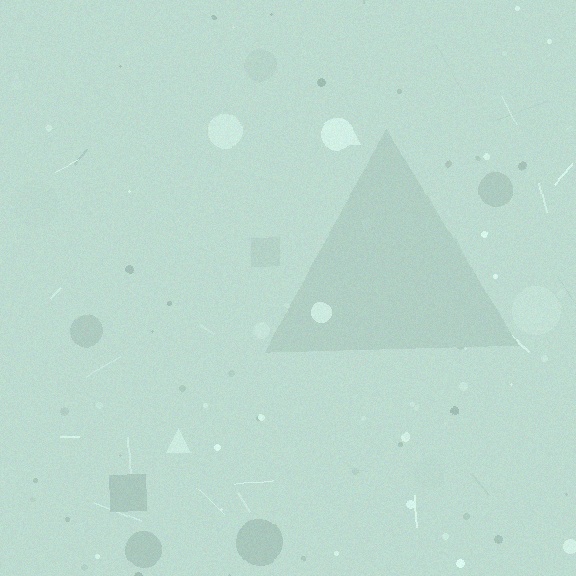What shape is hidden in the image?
A triangle is hidden in the image.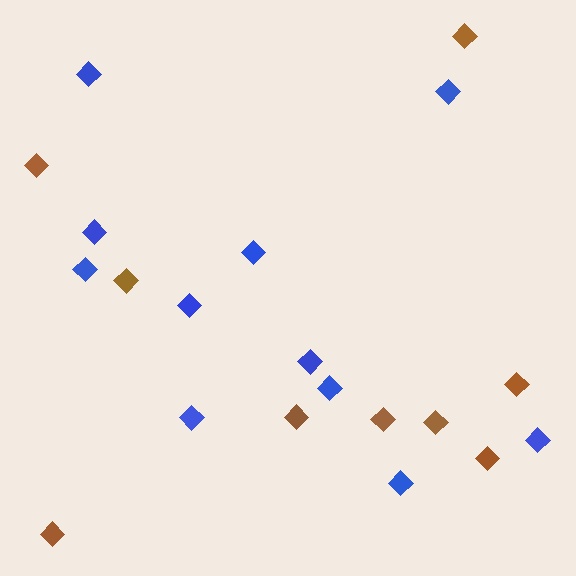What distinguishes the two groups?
There are 2 groups: one group of blue diamonds (11) and one group of brown diamonds (9).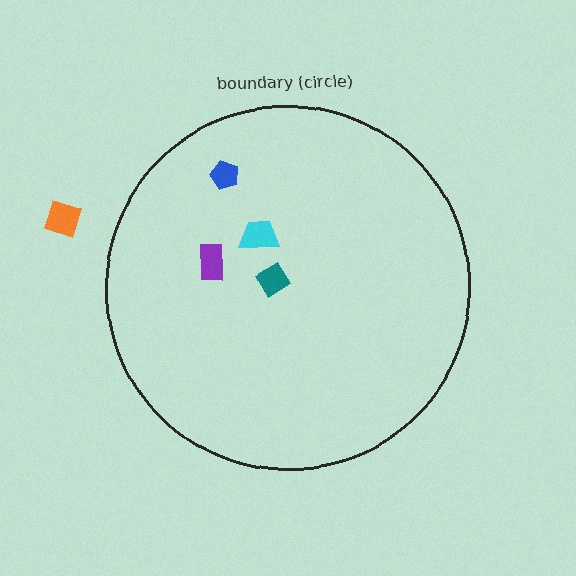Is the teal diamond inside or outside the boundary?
Inside.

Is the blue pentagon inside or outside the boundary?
Inside.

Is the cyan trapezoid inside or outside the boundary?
Inside.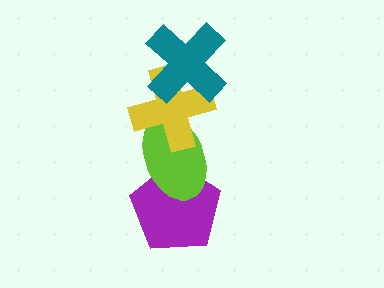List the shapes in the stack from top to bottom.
From top to bottom: the teal cross, the yellow cross, the lime ellipse, the purple pentagon.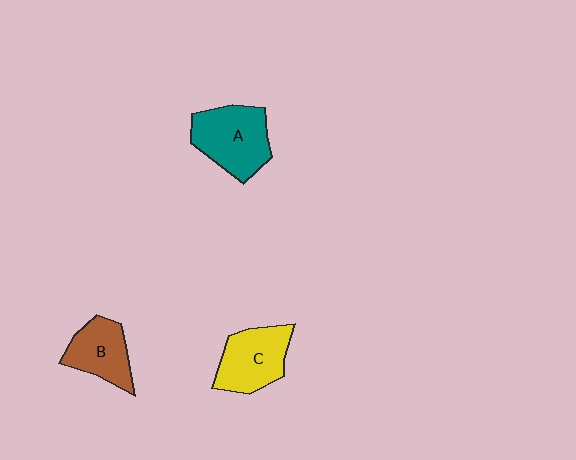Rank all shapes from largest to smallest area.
From largest to smallest: A (teal), C (yellow), B (brown).